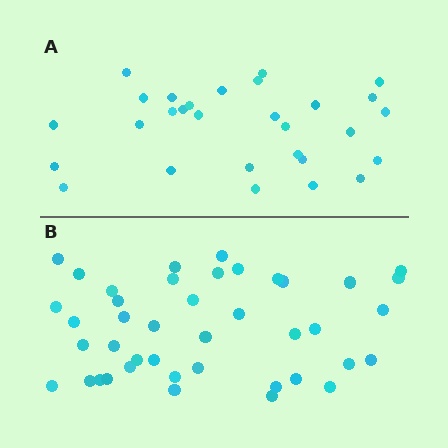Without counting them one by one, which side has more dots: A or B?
Region B (the bottom region) has more dots.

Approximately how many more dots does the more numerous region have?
Region B has approximately 15 more dots than region A.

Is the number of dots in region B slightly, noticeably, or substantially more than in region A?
Region B has noticeably more, but not dramatically so. The ratio is roughly 1.4 to 1.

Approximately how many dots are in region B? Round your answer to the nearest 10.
About 40 dots. (The exact count is 42, which rounds to 40.)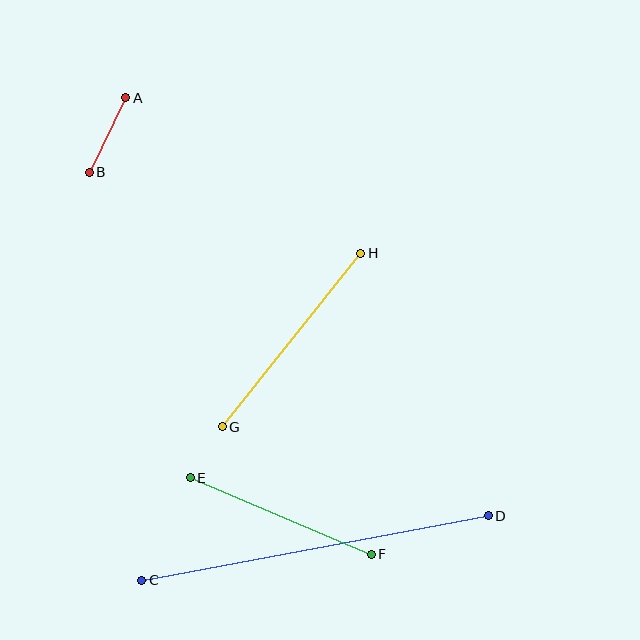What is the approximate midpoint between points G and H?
The midpoint is at approximately (291, 340) pixels.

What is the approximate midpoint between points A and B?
The midpoint is at approximately (107, 135) pixels.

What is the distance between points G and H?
The distance is approximately 222 pixels.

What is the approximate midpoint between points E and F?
The midpoint is at approximately (281, 516) pixels.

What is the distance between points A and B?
The distance is approximately 83 pixels.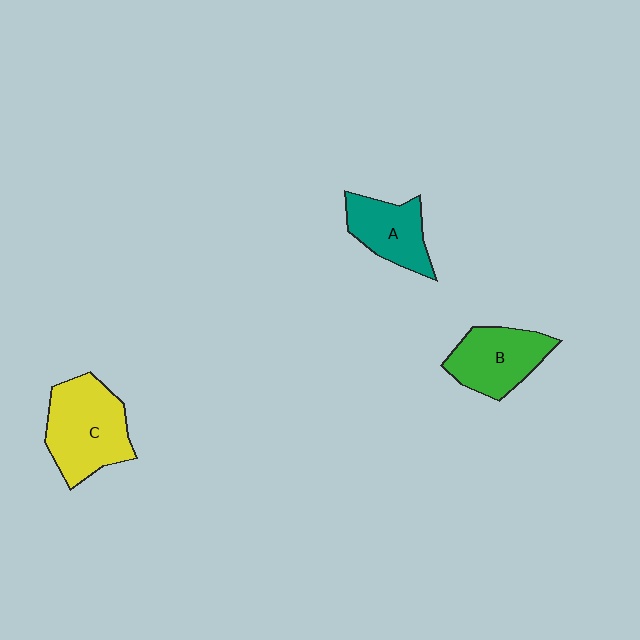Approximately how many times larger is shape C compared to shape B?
Approximately 1.3 times.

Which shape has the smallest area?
Shape A (teal).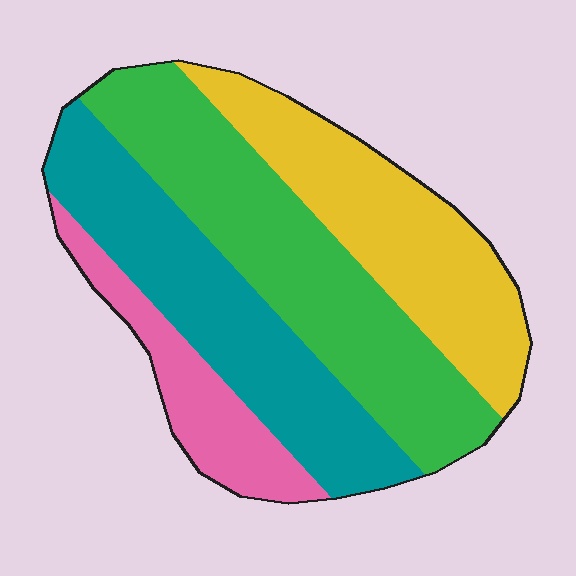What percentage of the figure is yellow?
Yellow takes up about one quarter (1/4) of the figure.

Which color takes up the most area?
Green, at roughly 35%.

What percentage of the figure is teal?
Teal takes up about one quarter (1/4) of the figure.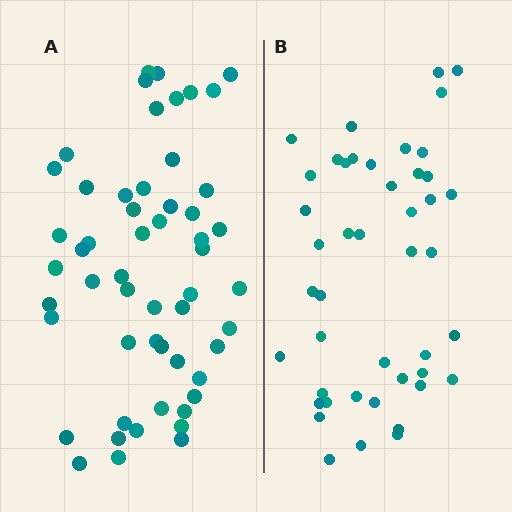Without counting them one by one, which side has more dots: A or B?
Region A (the left region) has more dots.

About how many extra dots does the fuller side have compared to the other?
Region A has roughly 8 or so more dots than region B.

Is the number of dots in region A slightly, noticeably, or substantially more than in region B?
Region A has only slightly more — the two regions are fairly close. The ratio is roughly 1.2 to 1.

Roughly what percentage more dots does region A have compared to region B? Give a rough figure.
About 20% more.